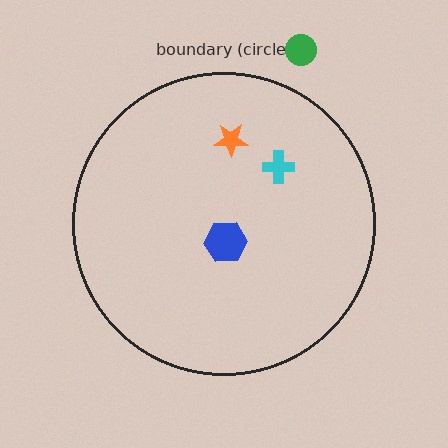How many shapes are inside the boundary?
3 inside, 1 outside.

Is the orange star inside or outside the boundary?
Inside.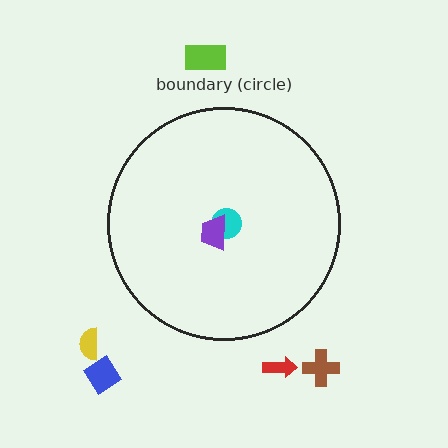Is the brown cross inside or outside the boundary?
Outside.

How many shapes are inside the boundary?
2 inside, 5 outside.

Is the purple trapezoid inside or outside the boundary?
Inside.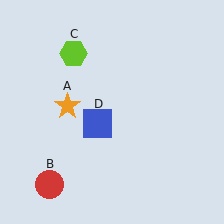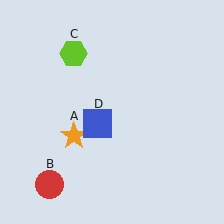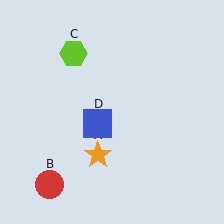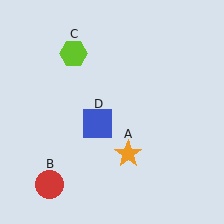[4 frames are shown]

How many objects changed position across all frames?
1 object changed position: orange star (object A).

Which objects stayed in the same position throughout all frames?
Red circle (object B) and lime hexagon (object C) and blue square (object D) remained stationary.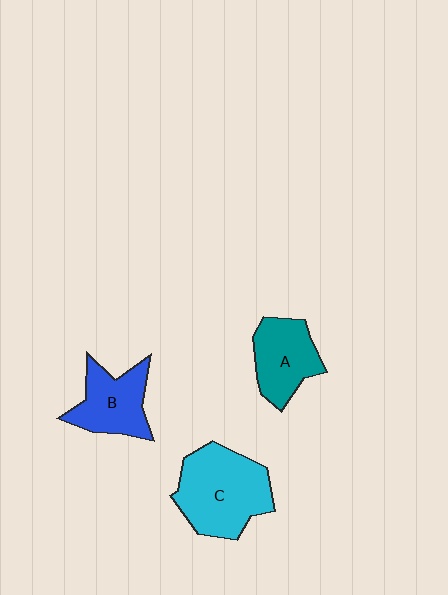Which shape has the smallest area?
Shape A (teal).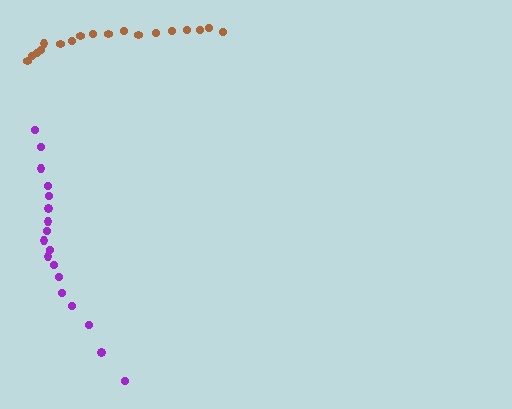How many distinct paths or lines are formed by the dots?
There are 2 distinct paths.